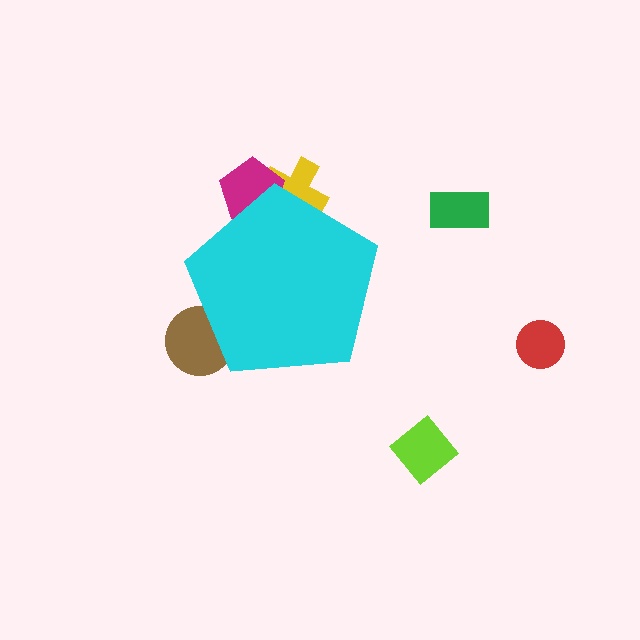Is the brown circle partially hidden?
Yes, the brown circle is partially hidden behind the cyan pentagon.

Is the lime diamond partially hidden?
No, the lime diamond is fully visible.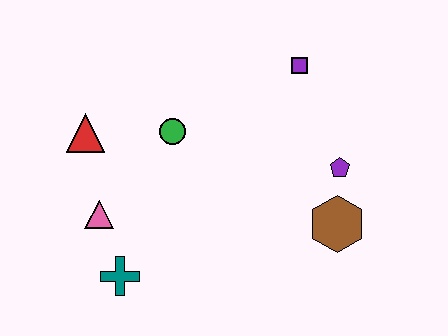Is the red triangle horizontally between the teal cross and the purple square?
No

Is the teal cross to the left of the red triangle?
No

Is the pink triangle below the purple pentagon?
Yes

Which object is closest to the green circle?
The red triangle is closest to the green circle.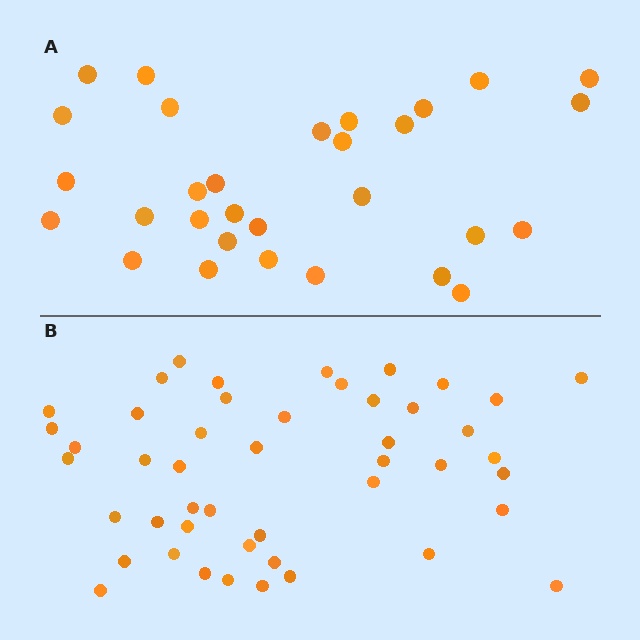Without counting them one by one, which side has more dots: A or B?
Region B (the bottom region) has more dots.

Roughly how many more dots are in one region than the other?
Region B has approximately 15 more dots than region A.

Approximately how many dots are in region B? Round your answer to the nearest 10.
About 50 dots. (The exact count is 47, which rounds to 50.)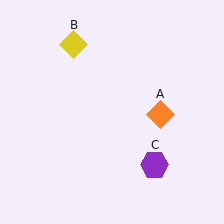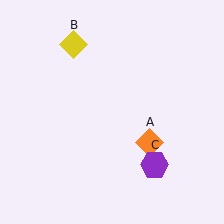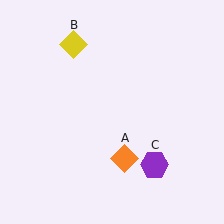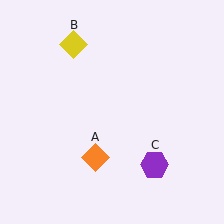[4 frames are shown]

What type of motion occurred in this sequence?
The orange diamond (object A) rotated clockwise around the center of the scene.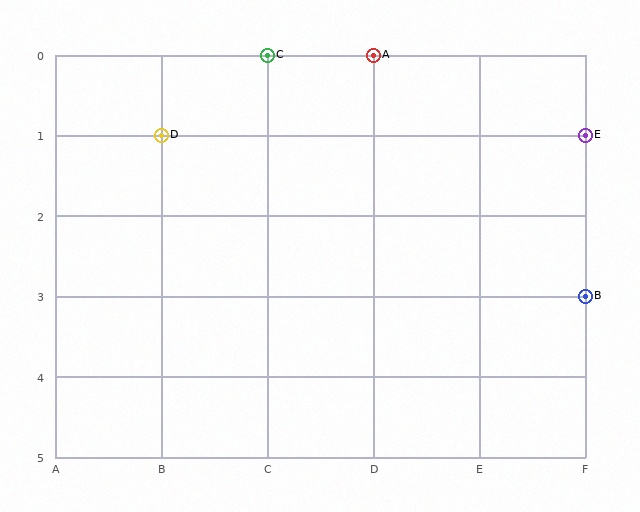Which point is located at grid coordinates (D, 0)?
Point A is at (D, 0).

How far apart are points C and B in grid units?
Points C and B are 3 columns and 3 rows apart (about 4.2 grid units diagonally).